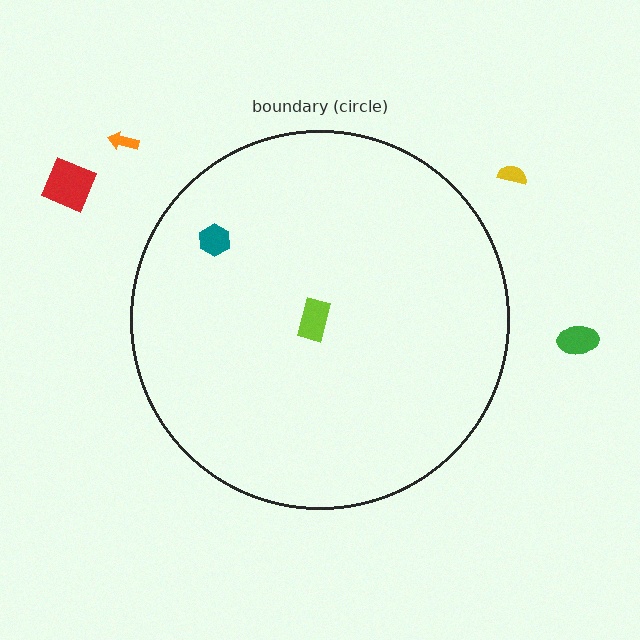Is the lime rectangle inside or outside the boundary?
Inside.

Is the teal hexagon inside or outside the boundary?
Inside.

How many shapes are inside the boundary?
2 inside, 4 outside.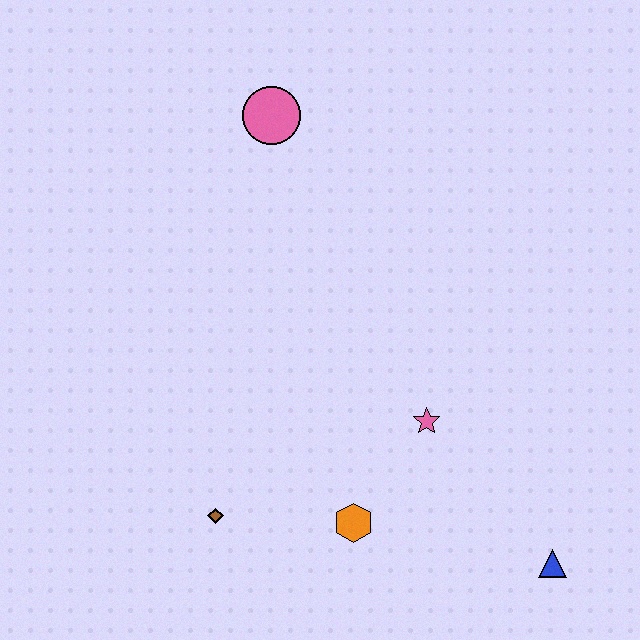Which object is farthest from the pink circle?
The blue triangle is farthest from the pink circle.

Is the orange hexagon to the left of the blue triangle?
Yes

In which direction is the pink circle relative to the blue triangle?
The pink circle is above the blue triangle.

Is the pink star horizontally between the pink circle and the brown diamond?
No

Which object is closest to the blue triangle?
The pink star is closest to the blue triangle.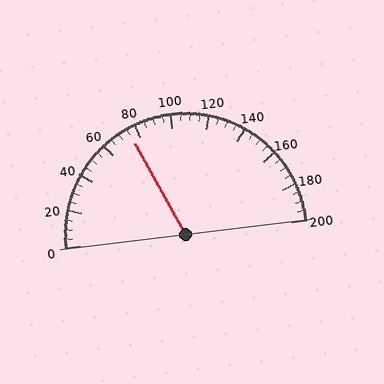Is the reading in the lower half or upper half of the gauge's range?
The reading is in the lower half of the range (0 to 200).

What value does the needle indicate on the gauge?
The needle indicates approximately 75.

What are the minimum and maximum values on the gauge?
The gauge ranges from 0 to 200.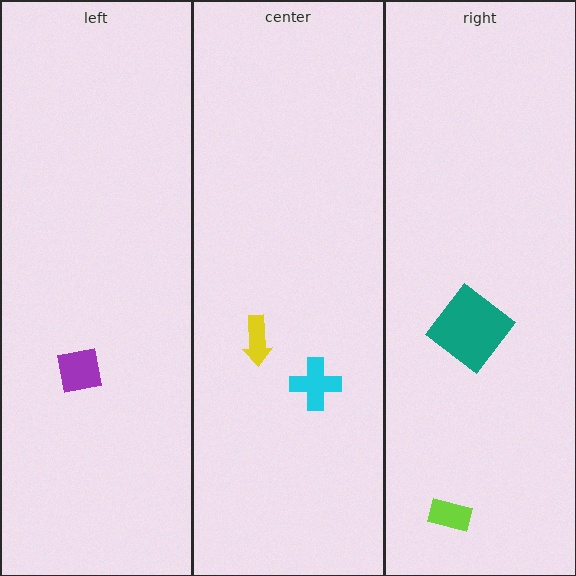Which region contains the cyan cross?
The center region.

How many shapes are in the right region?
2.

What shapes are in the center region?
The cyan cross, the yellow arrow.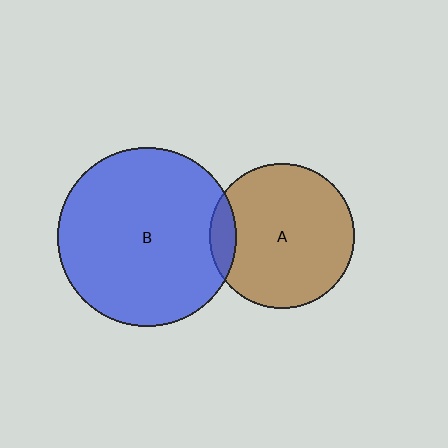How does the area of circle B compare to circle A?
Approximately 1.5 times.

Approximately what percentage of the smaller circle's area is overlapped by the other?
Approximately 10%.